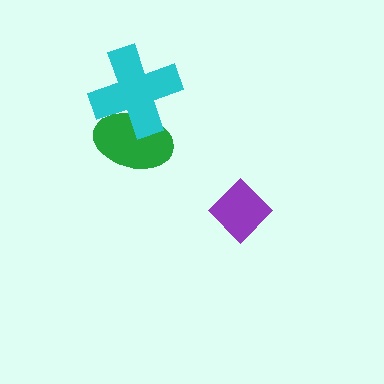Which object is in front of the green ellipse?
The cyan cross is in front of the green ellipse.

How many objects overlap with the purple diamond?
0 objects overlap with the purple diamond.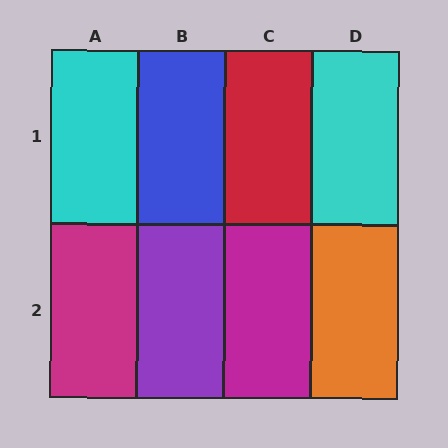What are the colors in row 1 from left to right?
Cyan, blue, red, cyan.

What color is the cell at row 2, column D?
Orange.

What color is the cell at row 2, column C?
Magenta.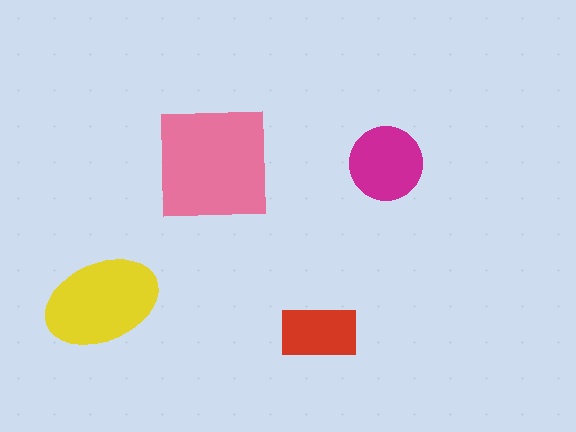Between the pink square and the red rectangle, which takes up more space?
The pink square.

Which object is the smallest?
The red rectangle.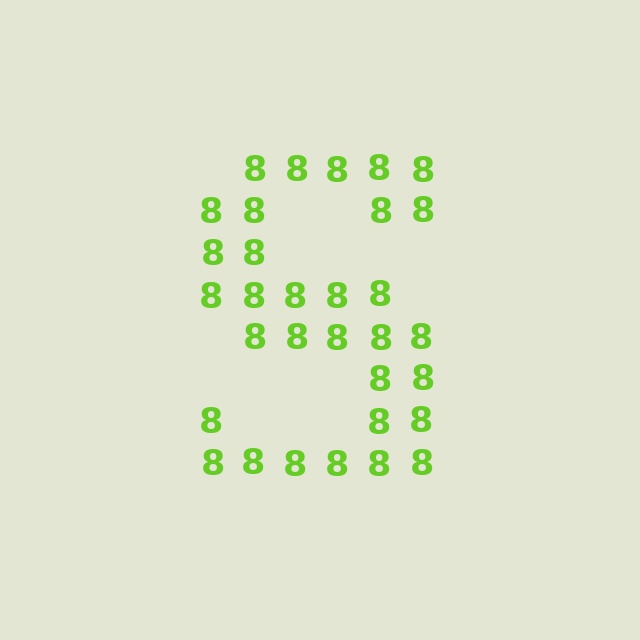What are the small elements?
The small elements are digit 8's.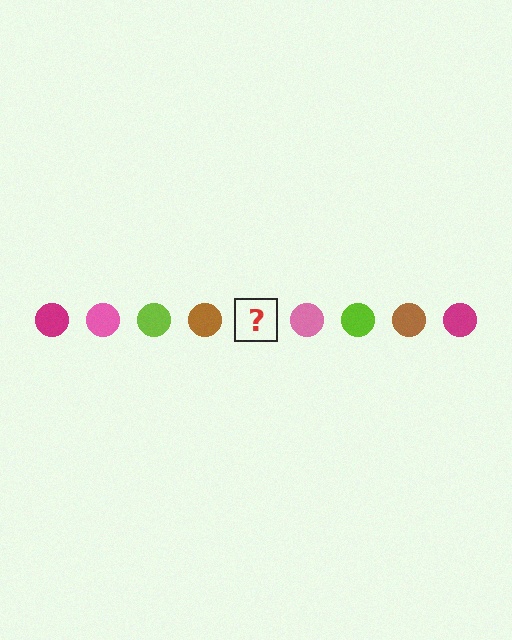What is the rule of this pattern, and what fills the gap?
The rule is that the pattern cycles through magenta, pink, lime, brown circles. The gap should be filled with a magenta circle.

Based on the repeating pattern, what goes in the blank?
The blank should be a magenta circle.